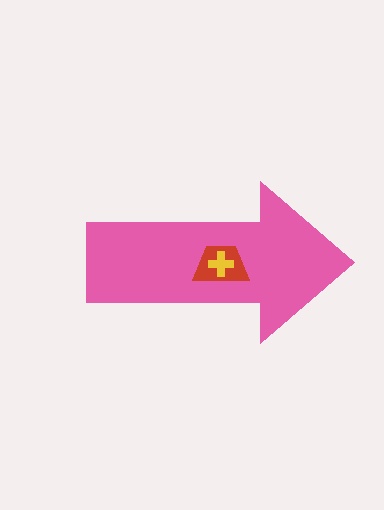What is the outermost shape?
The pink arrow.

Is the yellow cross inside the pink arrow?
Yes.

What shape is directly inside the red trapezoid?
The yellow cross.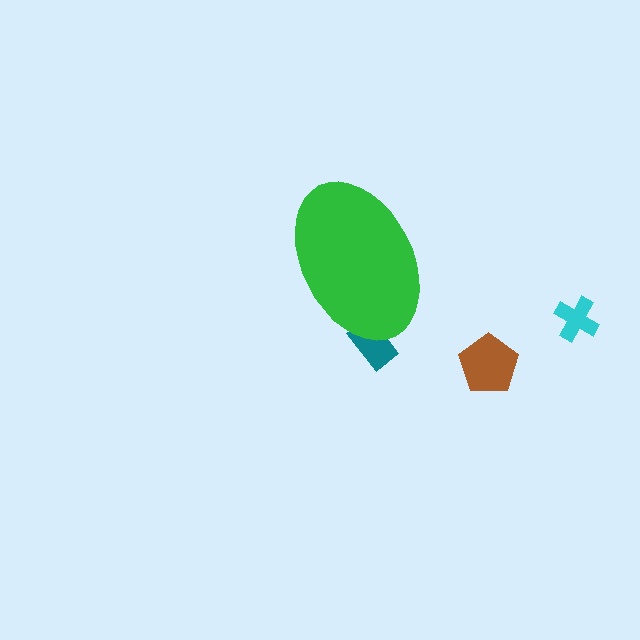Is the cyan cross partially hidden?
No, the cyan cross is fully visible.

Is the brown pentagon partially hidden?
No, the brown pentagon is fully visible.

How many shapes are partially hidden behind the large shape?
1 shape is partially hidden.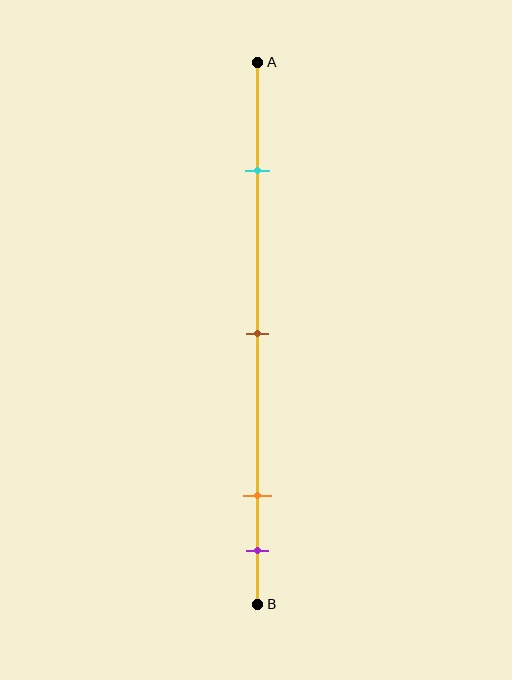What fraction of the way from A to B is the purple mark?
The purple mark is approximately 90% (0.9) of the way from A to B.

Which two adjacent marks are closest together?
The orange and purple marks are the closest adjacent pair.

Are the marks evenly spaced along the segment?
No, the marks are not evenly spaced.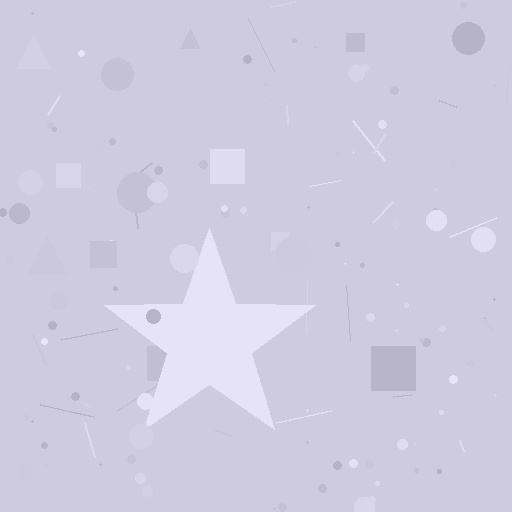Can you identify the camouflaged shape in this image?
The camouflaged shape is a star.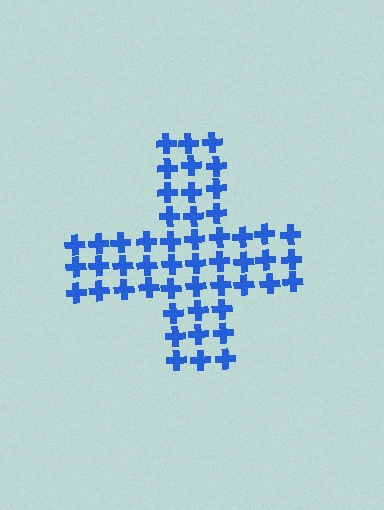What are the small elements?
The small elements are crosses.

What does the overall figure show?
The overall figure shows a cross.